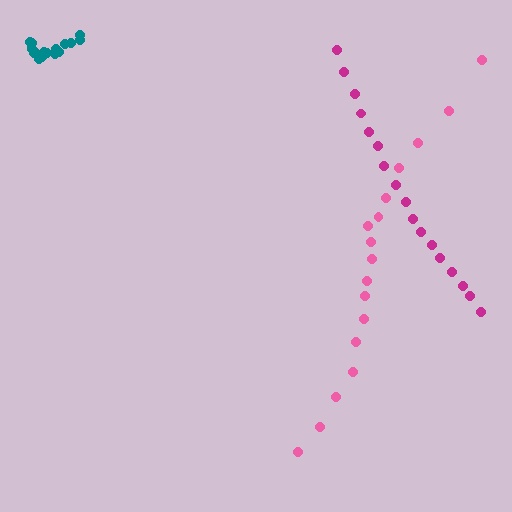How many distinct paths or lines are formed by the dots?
There are 3 distinct paths.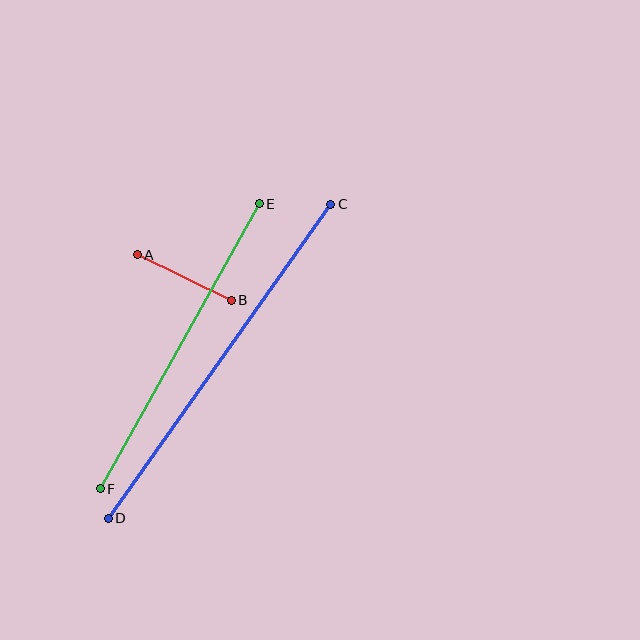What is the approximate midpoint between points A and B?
The midpoint is at approximately (184, 278) pixels.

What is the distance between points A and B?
The distance is approximately 104 pixels.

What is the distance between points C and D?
The distance is approximately 385 pixels.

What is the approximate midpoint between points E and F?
The midpoint is at approximately (180, 346) pixels.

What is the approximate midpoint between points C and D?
The midpoint is at approximately (220, 361) pixels.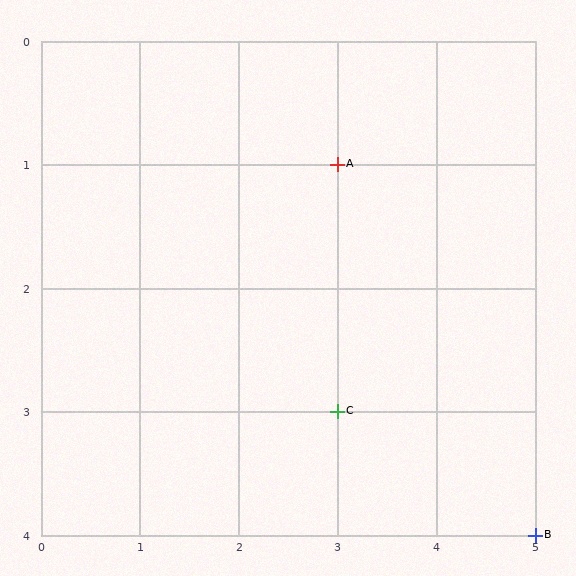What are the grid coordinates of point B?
Point B is at grid coordinates (5, 4).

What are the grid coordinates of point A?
Point A is at grid coordinates (3, 1).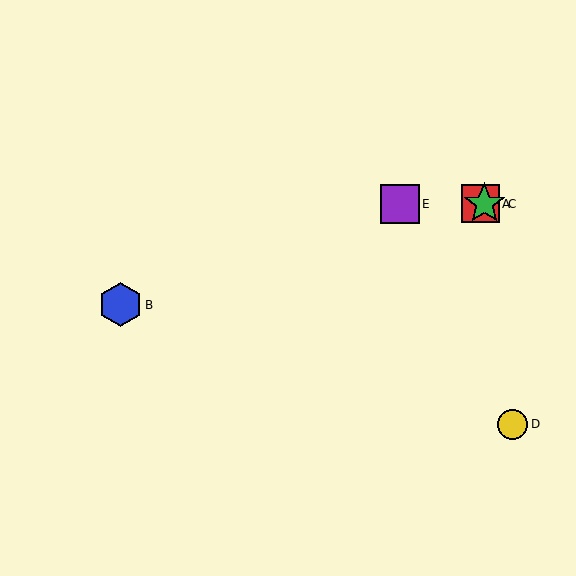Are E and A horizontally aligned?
Yes, both are at y≈204.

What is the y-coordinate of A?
Object A is at y≈204.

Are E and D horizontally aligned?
No, E is at y≈204 and D is at y≈424.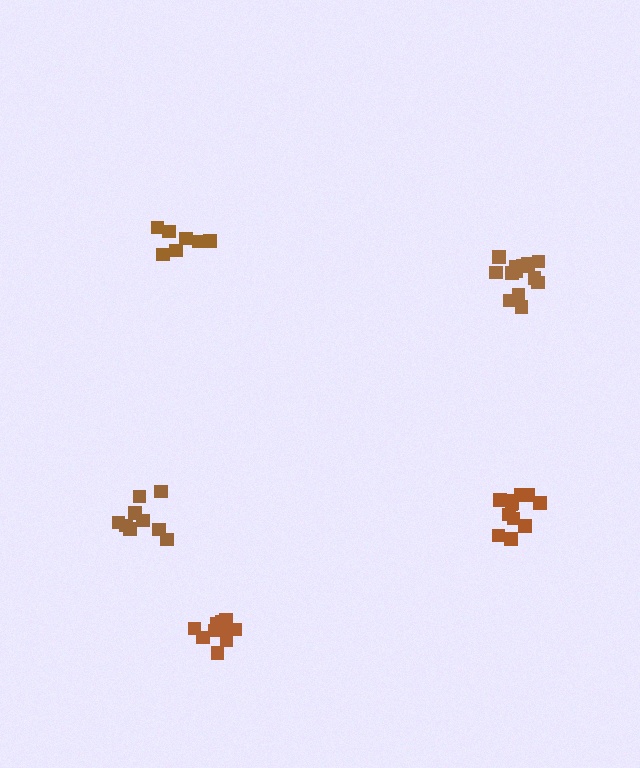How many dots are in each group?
Group 1: 9 dots, Group 2: 12 dots, Group 3: 7 dots, Group 4: 13 dots, Group 5: 11 dots (52 total).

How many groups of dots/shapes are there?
There are 5 groups.